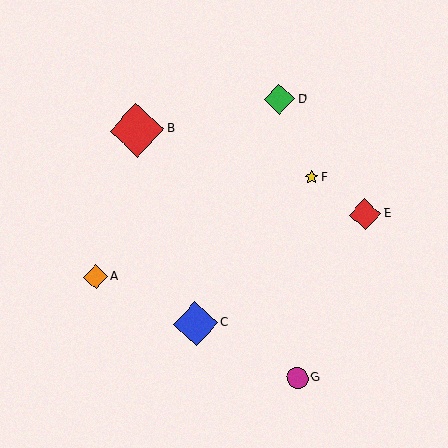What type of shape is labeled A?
Shape A is an orange diamond.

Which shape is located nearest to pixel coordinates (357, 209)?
The red diamond (labeled E) at (365, 214) is nearest to that location.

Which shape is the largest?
The red diamond (labeled B) is the largest.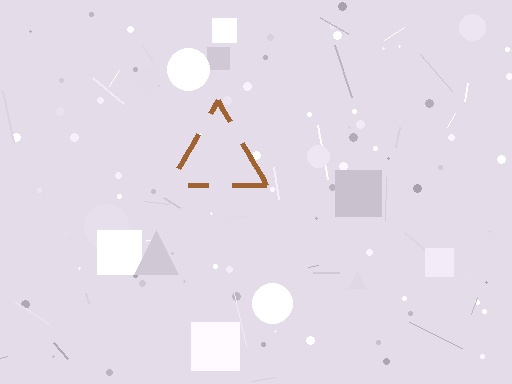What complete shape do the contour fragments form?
The contour fragments form a triangle.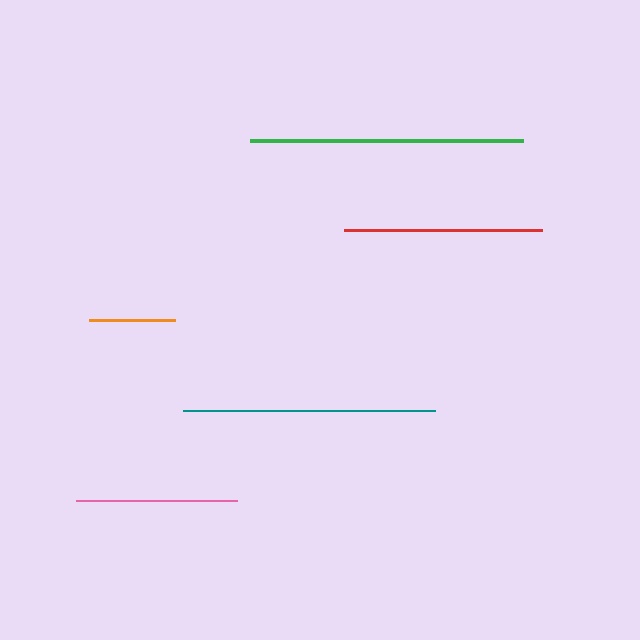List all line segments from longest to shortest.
From longest to shortest: green, teal, red, pink, orange.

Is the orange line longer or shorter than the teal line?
The teal line is longer than the orange line.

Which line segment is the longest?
The green line is the longest at approximately 272 pixels.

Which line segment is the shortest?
The orange line is the shortest at approximately 86 pixels.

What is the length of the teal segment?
The teal segment is approximately 252 pixels long.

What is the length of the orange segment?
The orange segment is approximately 86 pixels long.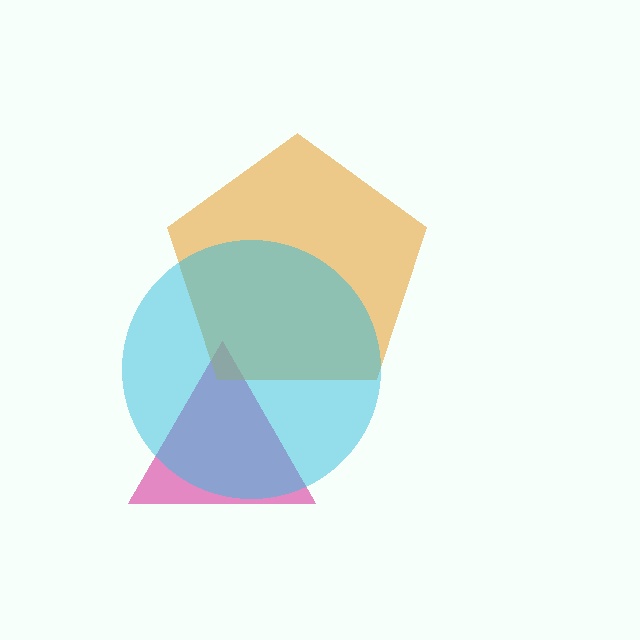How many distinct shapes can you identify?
There are 3 distinct shapes: a magenta triangle, an orange pentagon, a cyan circle.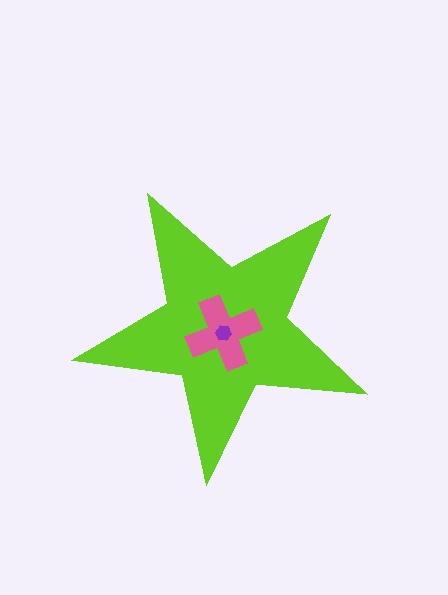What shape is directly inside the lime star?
The pink cross.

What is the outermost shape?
The lime star.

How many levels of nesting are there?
3.